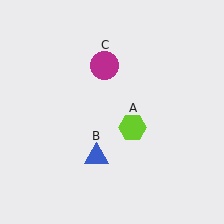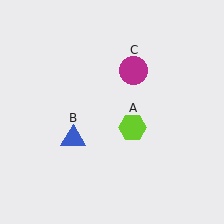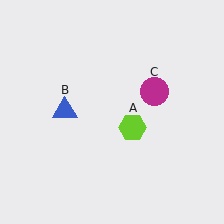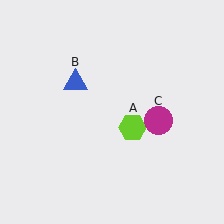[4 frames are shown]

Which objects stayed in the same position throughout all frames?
Lime hexagon (object A) remained stationary.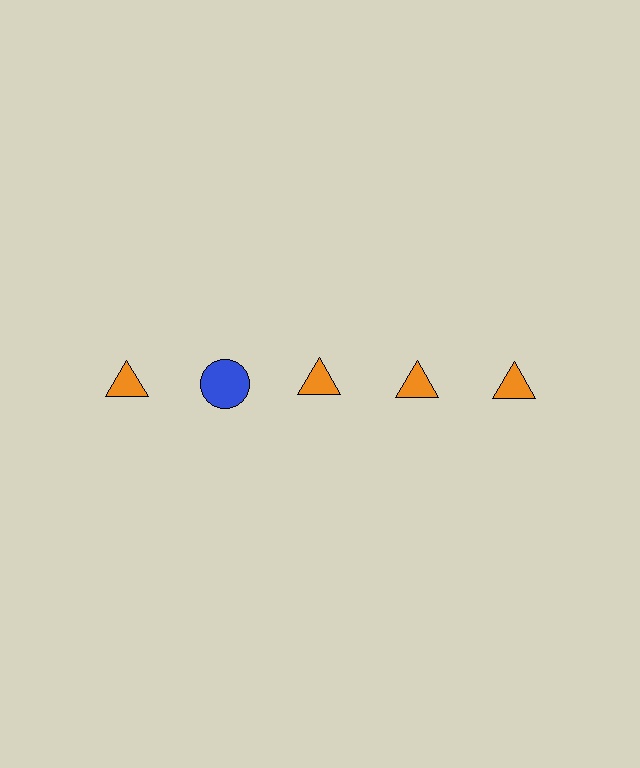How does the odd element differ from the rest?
It differs in both color (blue instead of orange) and shape (circle instead of triangle).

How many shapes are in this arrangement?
There are 5 shapes arranged in a grid pattern.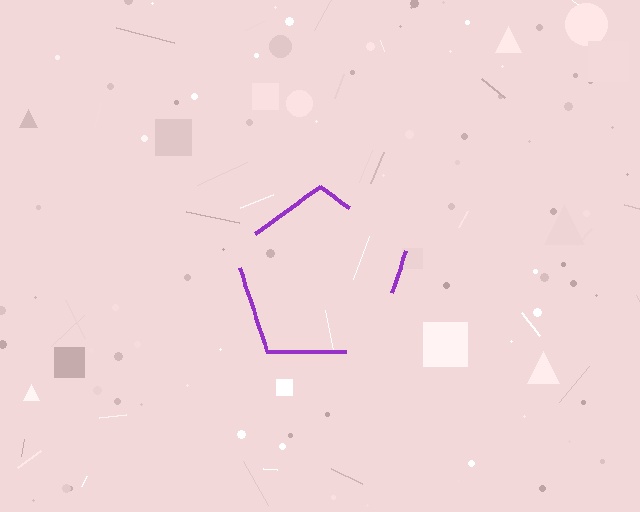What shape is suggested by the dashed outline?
The dashed outline suggests a pentagon.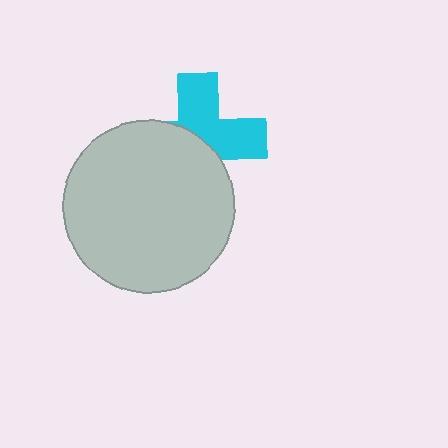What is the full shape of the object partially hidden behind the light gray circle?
The partially hidden object is a cyan cross.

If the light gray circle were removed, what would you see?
You would see the complete cyan cross.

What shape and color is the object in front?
The object in front is a light gray circle.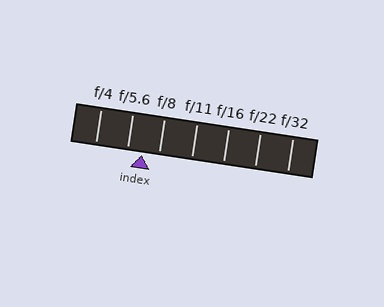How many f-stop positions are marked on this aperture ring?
There are 7 f-stop positions marked.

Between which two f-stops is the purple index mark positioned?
The index mark is between f/5.6 and f/8.